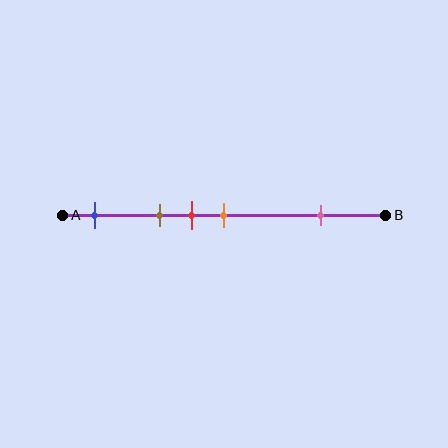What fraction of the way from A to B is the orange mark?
The orange mark is approximately 50% (0.5) of the way from A to B.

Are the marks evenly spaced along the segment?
No, the marks are not evenly spaced.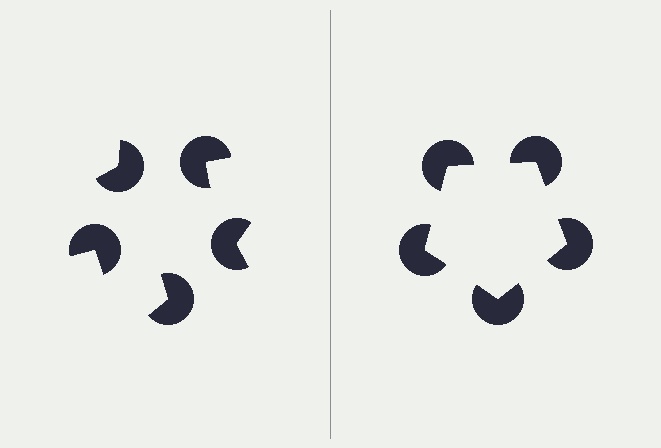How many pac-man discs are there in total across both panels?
10 — 5 on each side.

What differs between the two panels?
The pac-man discs are positioned identically on both sides; only the wedge orientations differ. On the right they align to a pentagon; on the left they are misaligned.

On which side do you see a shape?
An illusory pentagon appears on the right side. On the left side the wedge cuts are rotated, so no coherent shape forms.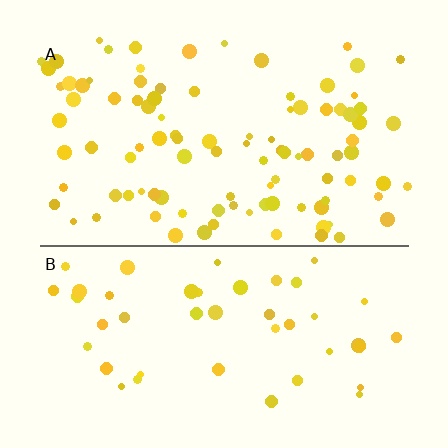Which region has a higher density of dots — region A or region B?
A (the top).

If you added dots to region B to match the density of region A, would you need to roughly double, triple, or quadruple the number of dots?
Approximately double.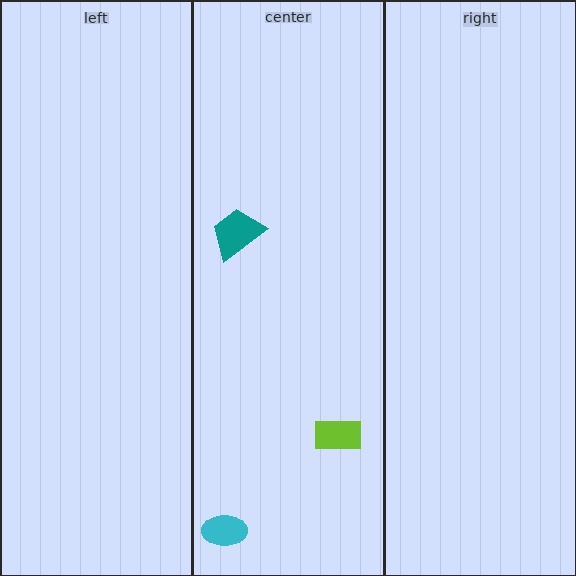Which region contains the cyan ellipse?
The center region.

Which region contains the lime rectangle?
The center region.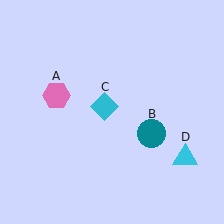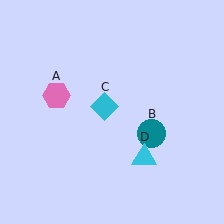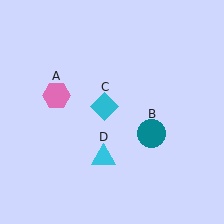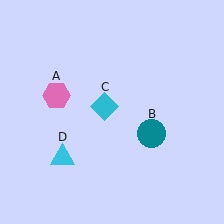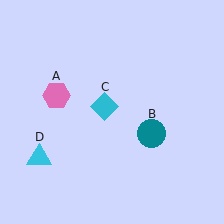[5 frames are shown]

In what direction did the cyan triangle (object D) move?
The cyan triangle (object D) moved left.